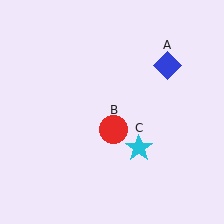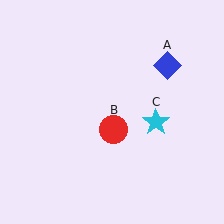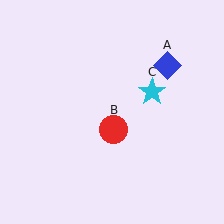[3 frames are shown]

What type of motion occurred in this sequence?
The cyan star (object C) rotated counterclockwise around the center of the scene.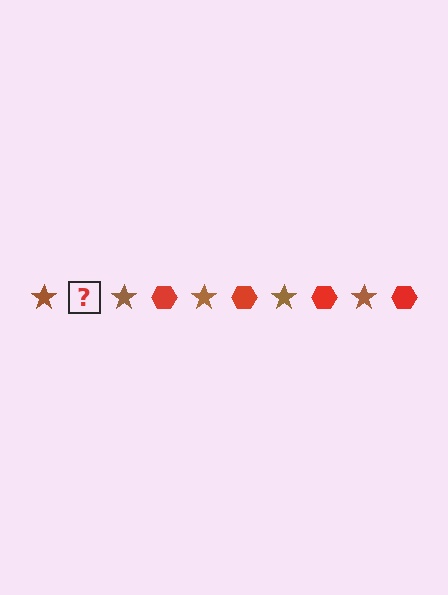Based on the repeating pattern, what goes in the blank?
The blank should be a red hexagon.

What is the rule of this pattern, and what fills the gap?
The rule is that the pattern alternates between brown star and red hexagon. The gap should be filled with a red hexagon.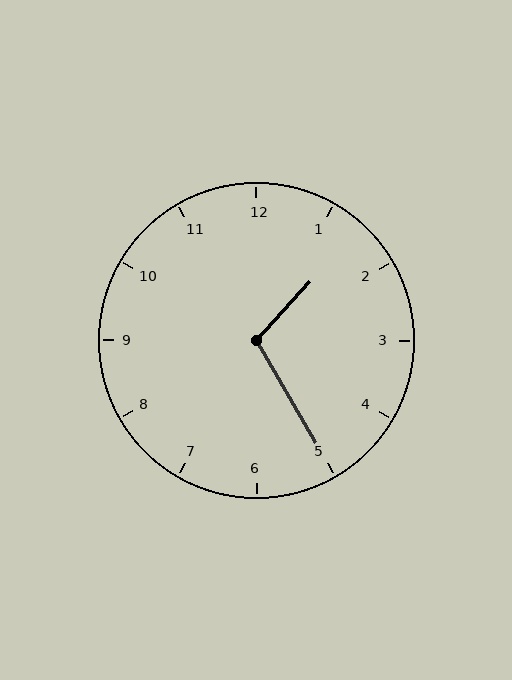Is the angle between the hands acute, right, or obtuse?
It is obtuse.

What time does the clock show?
1:25.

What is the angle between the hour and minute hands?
Approximately 108 degrees.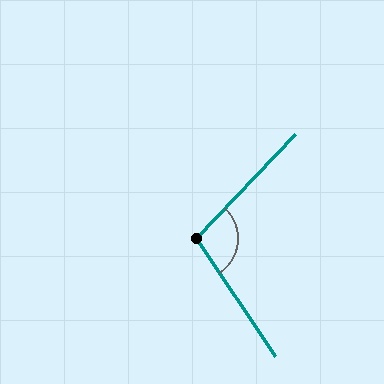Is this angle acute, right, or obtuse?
It is obtuse.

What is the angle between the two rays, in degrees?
Approximately 103 degrees.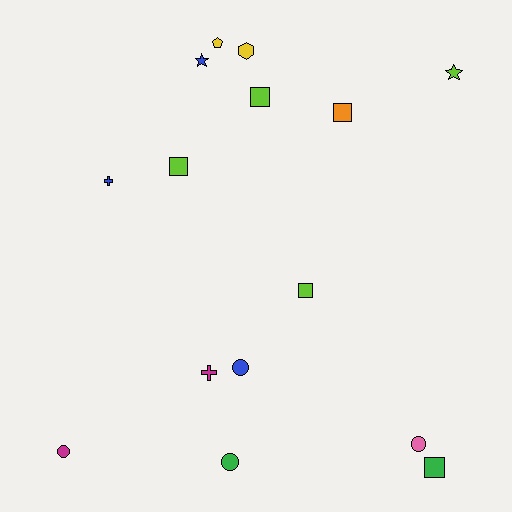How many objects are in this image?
There are 15 objects.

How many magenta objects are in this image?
There are 2 magenta objects.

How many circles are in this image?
There are 4 circles.